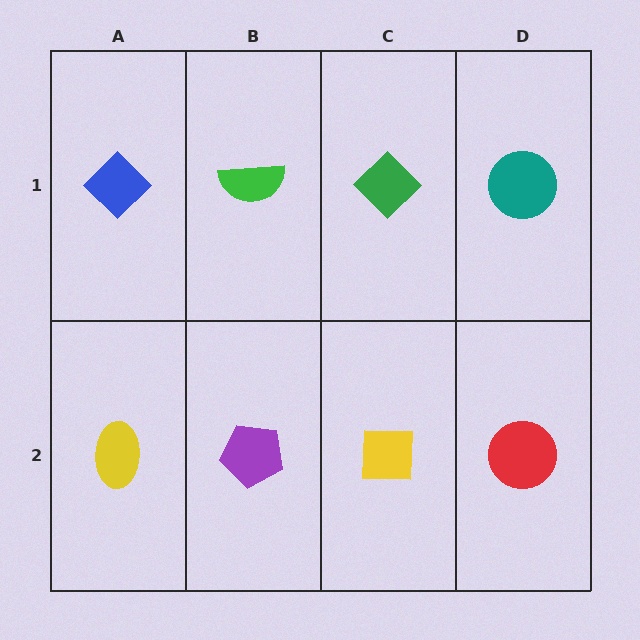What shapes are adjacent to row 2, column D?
A teal circle (row 1, column D), a yellow square (row 2, column C).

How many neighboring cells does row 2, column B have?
3.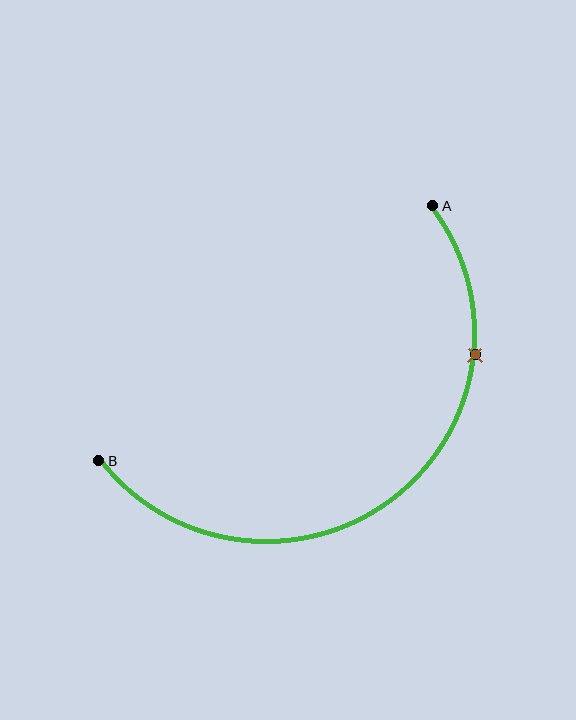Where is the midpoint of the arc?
The arc midpoint is the point on the curve farthest from the straight line joining A and B. It sits below and to the right of that line.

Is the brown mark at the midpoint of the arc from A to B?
No. The brown mark lies on the arc but is closer to endpoint A. The arc midpoint would be at the point on the curve equidistant along the arc from both A and B.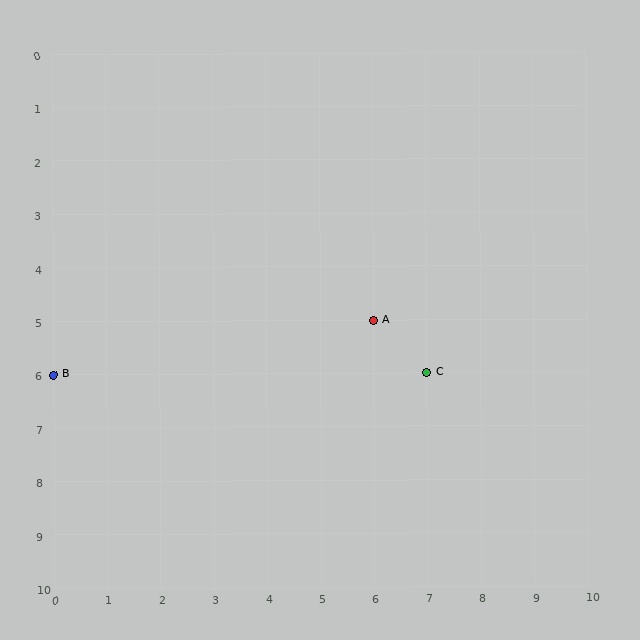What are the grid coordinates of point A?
Point A is at grid coordinates (6, 5).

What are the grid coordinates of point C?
Point C is at grid coordinates (7, 6).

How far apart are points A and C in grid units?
Points A and C are 1 column and 1 row apart (about 1.4 grid units diagonally).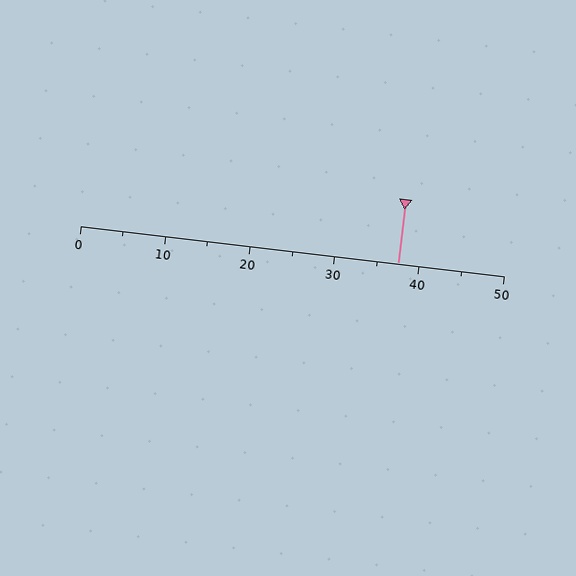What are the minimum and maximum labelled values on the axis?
The axis runs from 0 to 50.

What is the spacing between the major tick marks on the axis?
The major ticks are spaced 10 apart.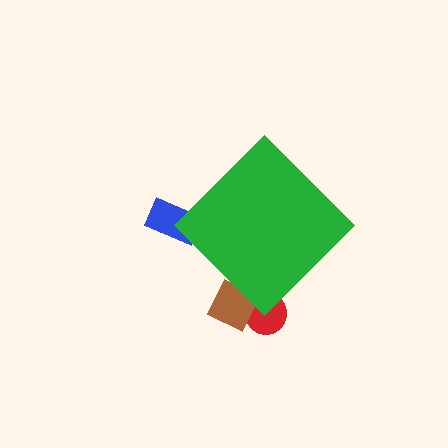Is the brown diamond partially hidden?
Yes, the brown diamond is partially hidden behind the green diamond.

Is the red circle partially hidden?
Yes, the red circle is partially hidden behind the green diamond.